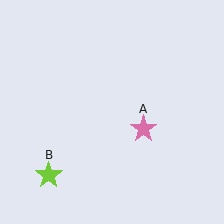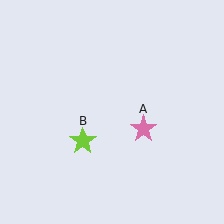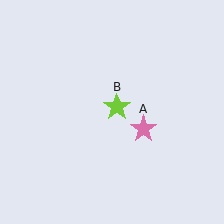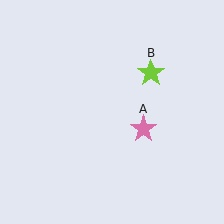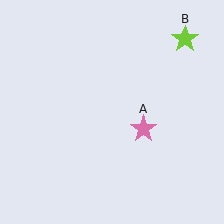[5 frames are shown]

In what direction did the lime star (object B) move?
The lime star (object B) moved up and to the right.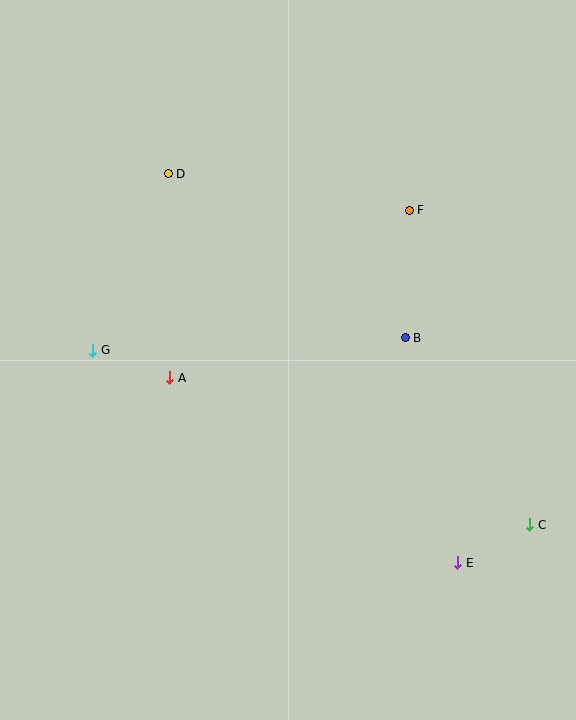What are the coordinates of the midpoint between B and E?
The midpoint between B and E is at (431, 450).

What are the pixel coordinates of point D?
Point D is at (168, 174).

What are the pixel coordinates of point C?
Point C is at (530, 525).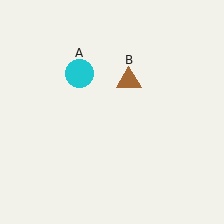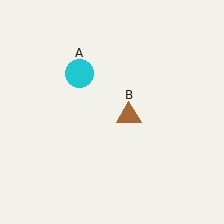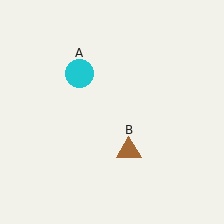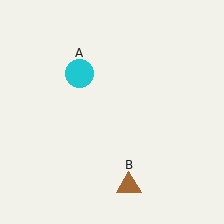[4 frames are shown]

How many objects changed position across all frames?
1 object changed position: brown triangle (object B).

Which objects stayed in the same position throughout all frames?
Cyan circle (object A) remained stationary.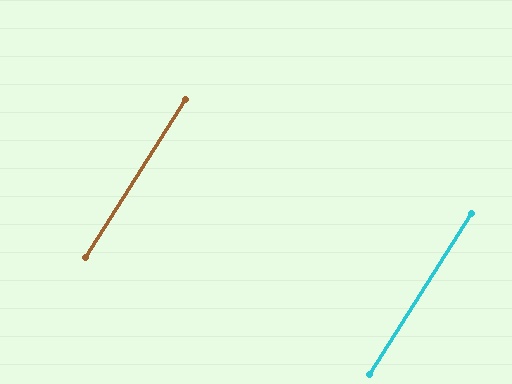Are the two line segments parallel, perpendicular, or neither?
Parallel — their directions differ by only 0.0°.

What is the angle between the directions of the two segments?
Approximately 0 degrees.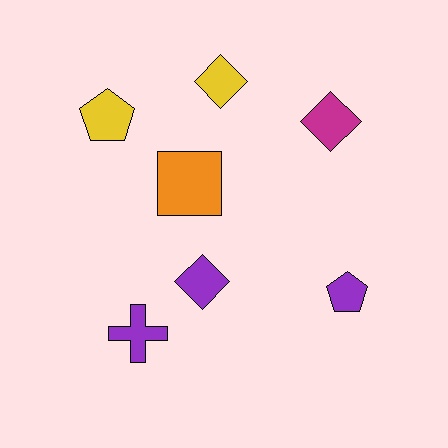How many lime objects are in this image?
There are no lime objects.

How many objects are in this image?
There are 7 objects.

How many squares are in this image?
There is 1 square.